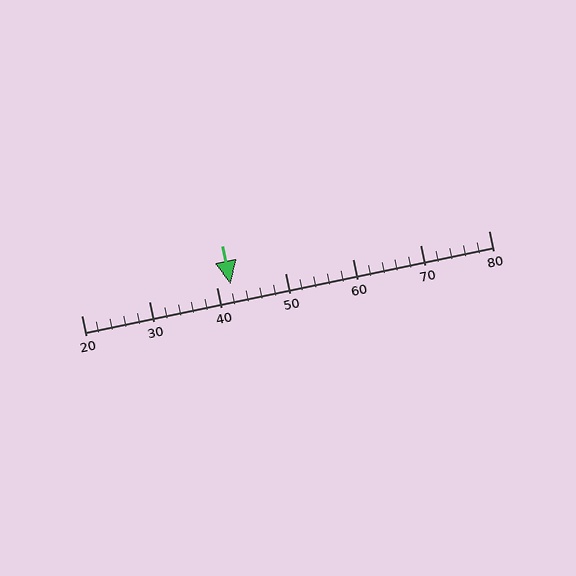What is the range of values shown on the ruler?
The ruler shows values from 20 to 80.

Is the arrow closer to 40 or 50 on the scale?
The arrow is closer to 40.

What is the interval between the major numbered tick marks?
The major tick marks are spaced 10 units apart.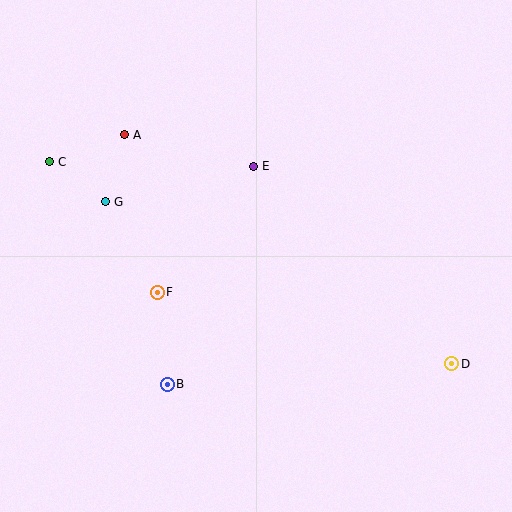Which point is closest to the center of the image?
Point E at (253, 166) is closest to the center.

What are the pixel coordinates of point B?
Point B is at (167, 384).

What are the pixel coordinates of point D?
Point D is at (452, 364).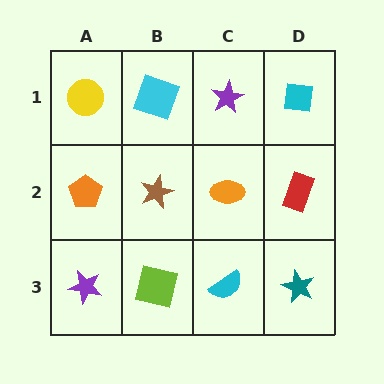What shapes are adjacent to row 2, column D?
A cyan square (row 1, column D), a teal star (row 3, column D), an orange ellipse (row 2, column C).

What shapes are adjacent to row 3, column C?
An orange ellipse (row 2, column C), a lime square (row 3, column B), a teal star (row 3, column D).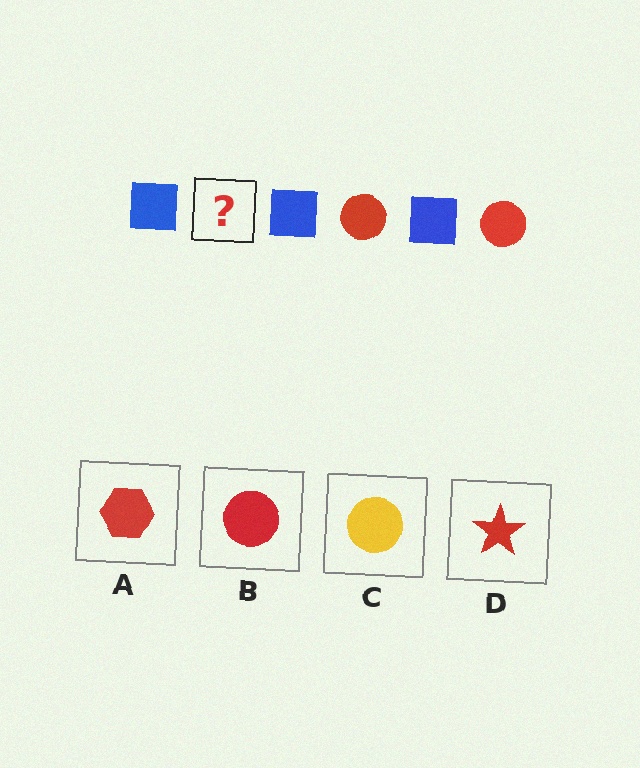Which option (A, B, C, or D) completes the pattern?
B.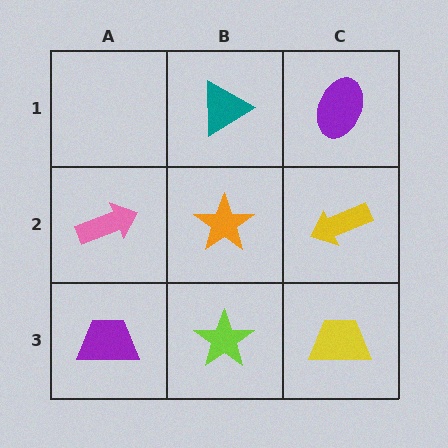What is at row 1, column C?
A purple ellipse.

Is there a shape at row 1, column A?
No, that cell is empty.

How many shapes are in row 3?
3 shapes.